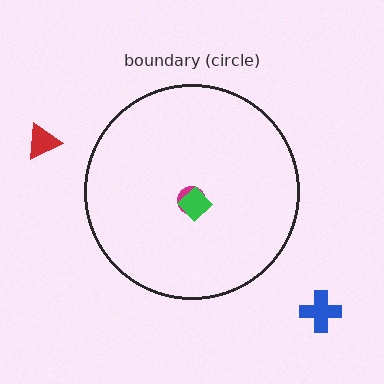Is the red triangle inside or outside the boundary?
Outside.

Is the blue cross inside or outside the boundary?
Outside.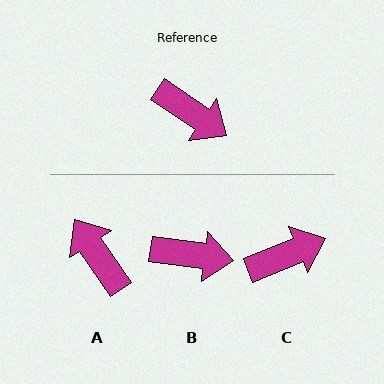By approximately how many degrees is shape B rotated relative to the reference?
Approximately 26 degrees counter-clockwise.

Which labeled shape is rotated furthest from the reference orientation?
A, about 158 degrees away.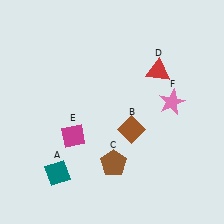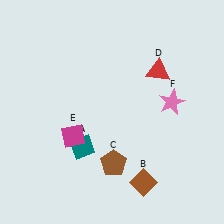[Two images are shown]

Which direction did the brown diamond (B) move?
The brown diamond (B) moved down.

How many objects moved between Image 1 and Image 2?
2 objects moved between the two images.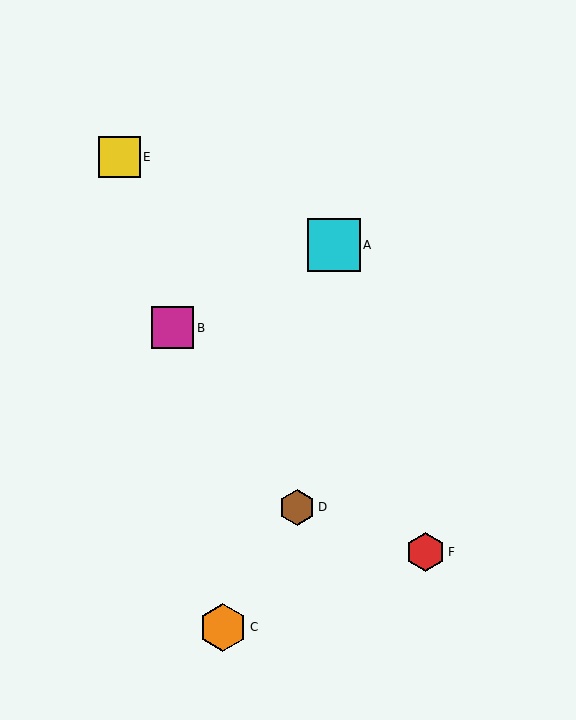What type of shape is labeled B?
Shape B is a magenta square.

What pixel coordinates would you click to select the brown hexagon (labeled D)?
Click at (297, 508) to select the brown hexagon D.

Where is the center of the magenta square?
The center of the magenta square is at (173, 328).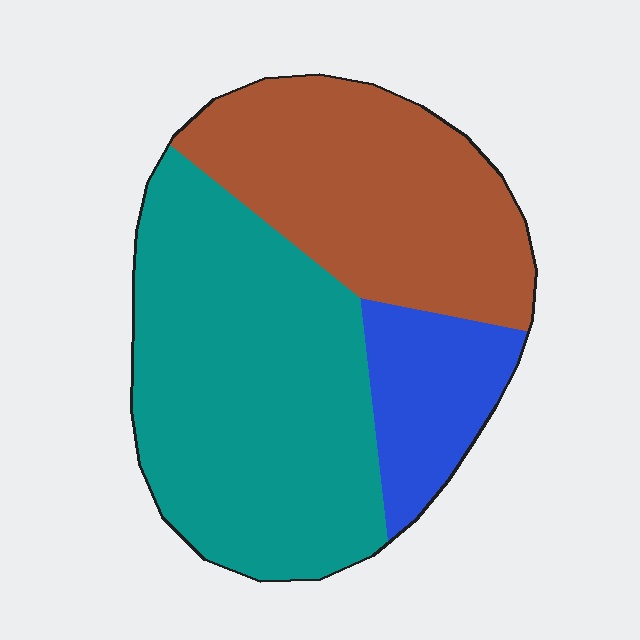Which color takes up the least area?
Blue, at roughly 15%.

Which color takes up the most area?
Teal, at roughly 50%.